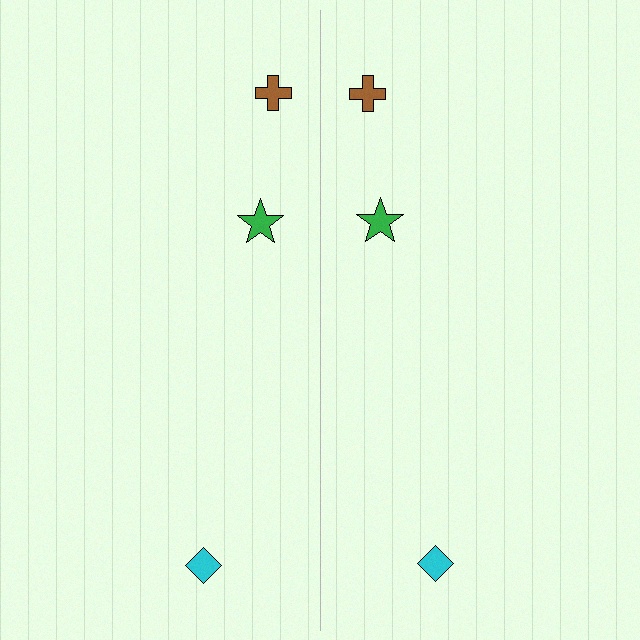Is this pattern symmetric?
Yes, this pattern has bilateral (reflection) symmetry.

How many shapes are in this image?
There are 6 shapes in this image.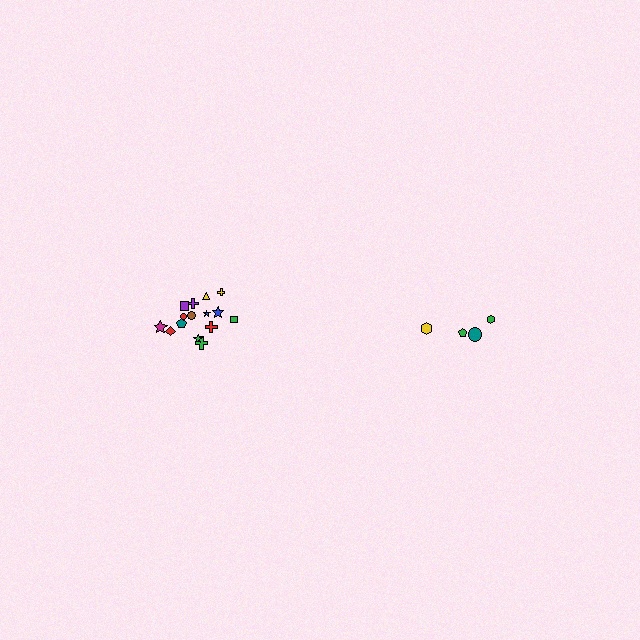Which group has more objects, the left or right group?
The left group.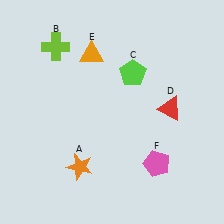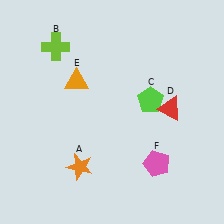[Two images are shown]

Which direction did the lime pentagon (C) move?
The lime pentagon (C) moved down.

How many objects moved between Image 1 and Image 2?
2 objects moved between the two images.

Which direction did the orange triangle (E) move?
The orange triangle (E) moved down.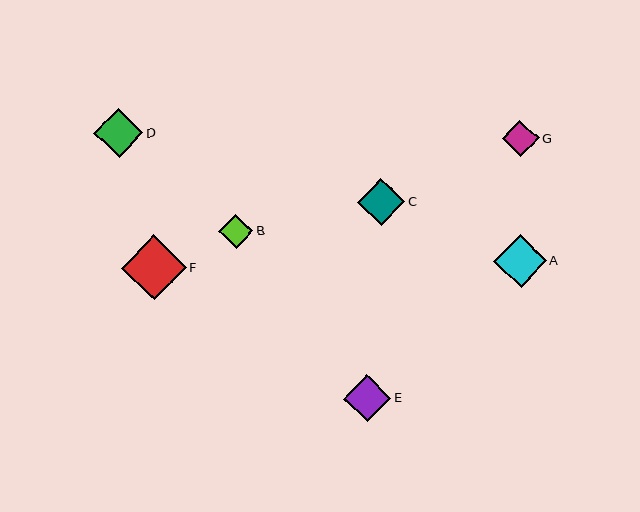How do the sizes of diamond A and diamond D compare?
Diamond A and diamond D are approximately the same size.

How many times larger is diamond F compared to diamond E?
Diamond F is approximately 1.4 times the size of diamond E.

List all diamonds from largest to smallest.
From largest to smallest: F, A, D, C, E, G, B.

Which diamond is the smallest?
Diamond B is the smallest with a size of approximately 34 pixels.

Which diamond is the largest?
Diamond F is the largest with a size of approximately 65 pixels.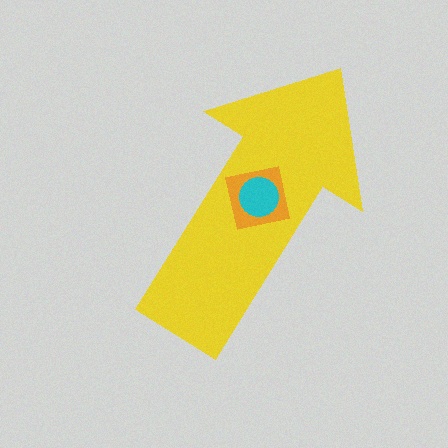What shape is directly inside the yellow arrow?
The orange square.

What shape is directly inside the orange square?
The cyan circle.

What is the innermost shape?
The cyan circle.